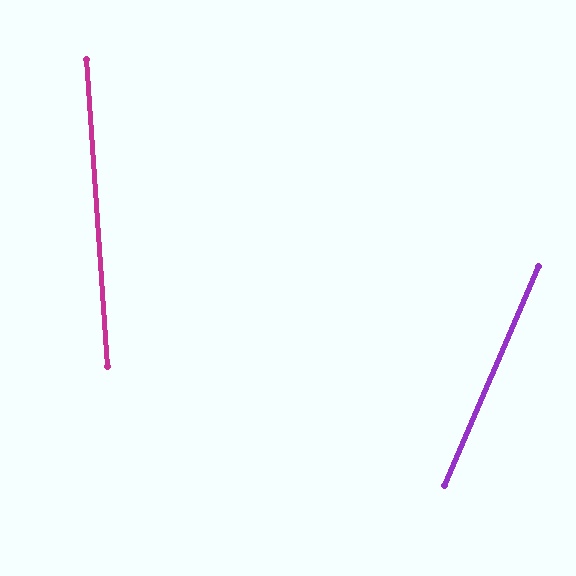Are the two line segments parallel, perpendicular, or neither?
Neither parallel nor perpendicular — they differ by about 27°.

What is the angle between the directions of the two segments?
Approximately 27 degrees.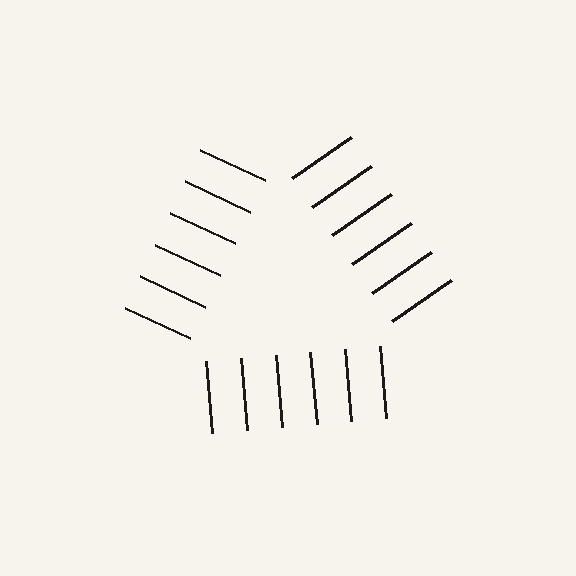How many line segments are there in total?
18 — 6 along each of the 3 edges.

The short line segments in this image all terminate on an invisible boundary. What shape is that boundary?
An illusory triangle — the line segments terminate on its edges but no continuous stroke is drawn.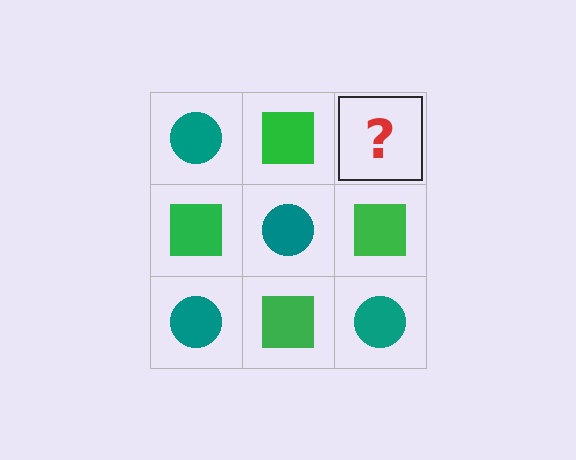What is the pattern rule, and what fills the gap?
The rule is that it alternates teal circle and green square in a checkerboard pattern. The gap should be filled with a teal circle.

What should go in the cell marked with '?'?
The missing cell should contain a teal circle.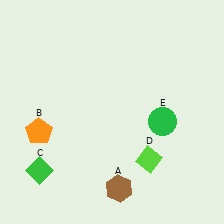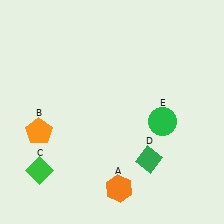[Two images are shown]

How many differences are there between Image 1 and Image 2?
There are 2 differences between the two images.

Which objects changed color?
A changed from brown to orange. D changed from lime to green.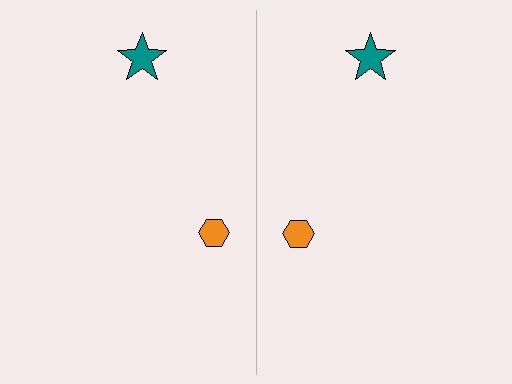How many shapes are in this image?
There are 4 shapes in this image.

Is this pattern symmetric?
Yes, this pattern has bilateral (reflection) symmetry.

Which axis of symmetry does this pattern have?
The pattern has a vertical axis of symmetry running through the center of the image.